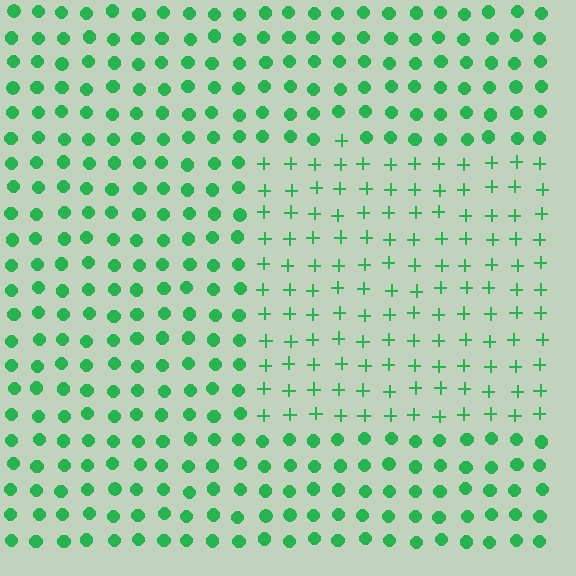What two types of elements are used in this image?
The image uses plus signs inside the rectangle region and circles outside it.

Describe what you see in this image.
The image is filled with small green elements arranged in a uniform grid. A rectangle-shaped region contains plus signs, while the surrounding area contains circles. The boundary is defined purely by the change in element shape.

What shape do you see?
I see a rectangle.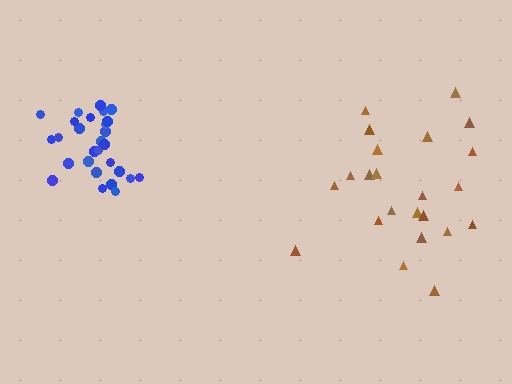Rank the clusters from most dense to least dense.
blue, brown.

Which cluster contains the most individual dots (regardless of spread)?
Blue (29).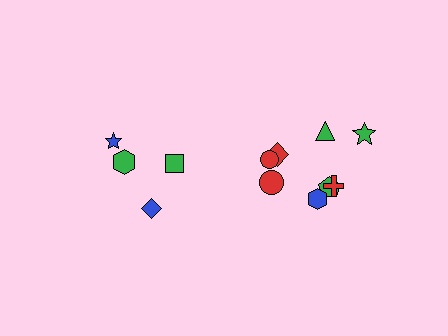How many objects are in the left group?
There are 4 objects.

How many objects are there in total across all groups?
There are 12 objects.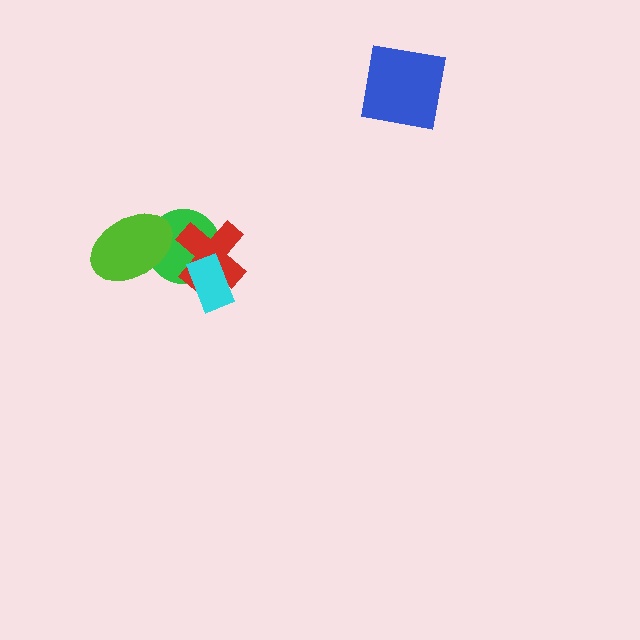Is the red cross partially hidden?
Yes, it is partially covered by another shape.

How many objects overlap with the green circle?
3 objects overlap with the green circle.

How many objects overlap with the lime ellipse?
1 object overlaps with the lime ellipse.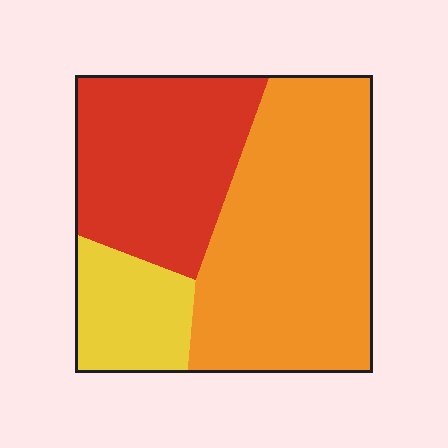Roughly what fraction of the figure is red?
Red takes up about one third (1/3) of the figure.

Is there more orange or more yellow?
Orange.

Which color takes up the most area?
Orange, at roughly 50%.